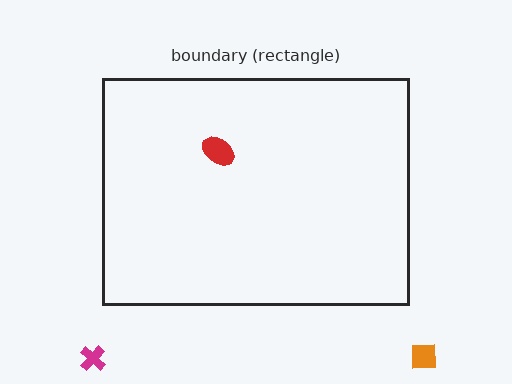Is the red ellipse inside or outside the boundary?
Inside.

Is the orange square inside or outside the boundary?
Outside.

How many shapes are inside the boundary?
1 inside, 2 outside.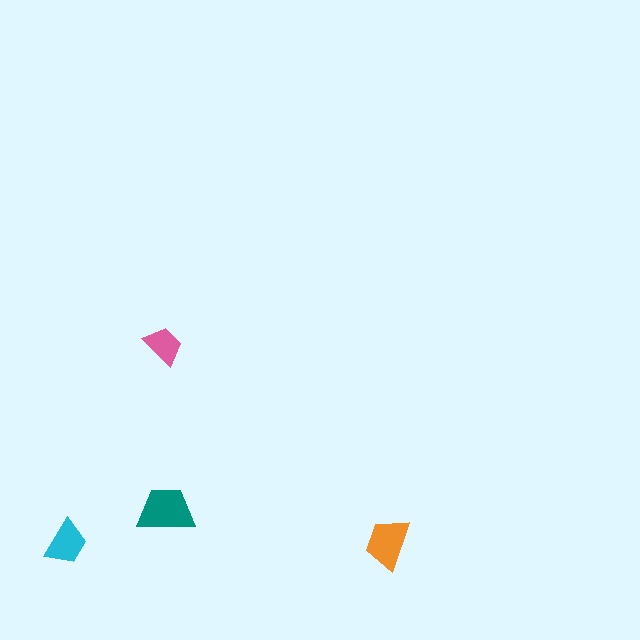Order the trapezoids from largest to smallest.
the teal one, the orange one, the cyan one, the pink one.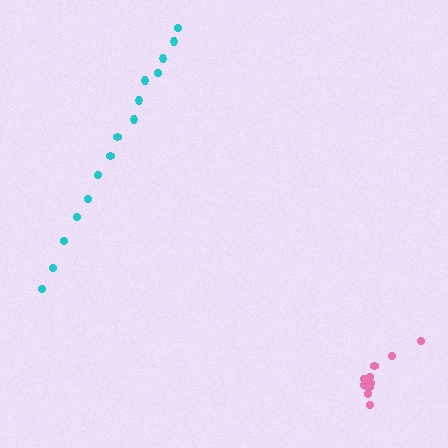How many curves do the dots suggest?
There are 2 distinct paths.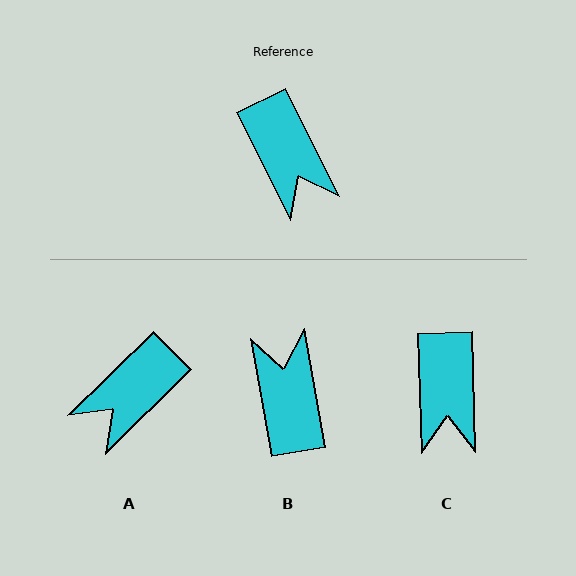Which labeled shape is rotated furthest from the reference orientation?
B, about 164 degrees away.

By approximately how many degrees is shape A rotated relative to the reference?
Approximately 72 degrees clockwise.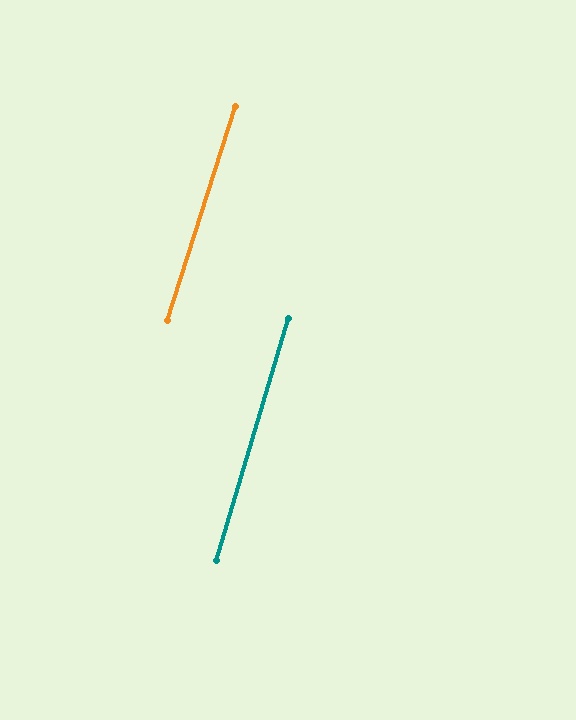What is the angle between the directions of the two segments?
Approximately 1 degree.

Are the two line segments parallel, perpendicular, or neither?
Parallel — their directions differ by only 0.9°.